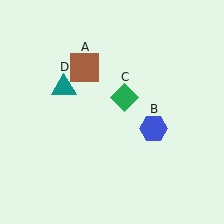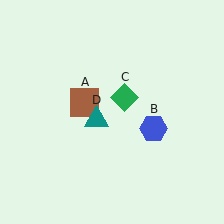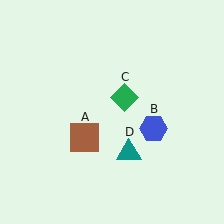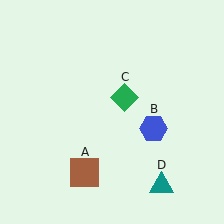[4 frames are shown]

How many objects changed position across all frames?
2 objects changed position: brown square (object A), teal triangle (object D).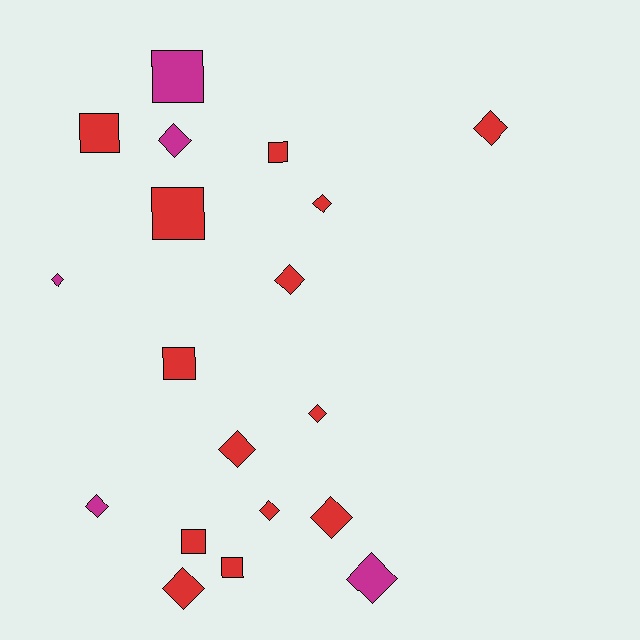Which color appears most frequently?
Red, with 14 objects.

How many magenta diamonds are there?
There are 4 magenta diamonds.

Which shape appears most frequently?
Diamond, with 12 objects.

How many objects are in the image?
There are 19 objects.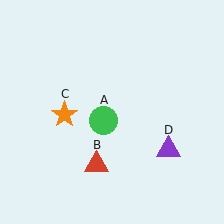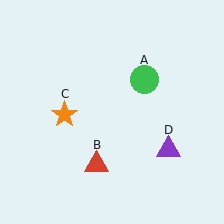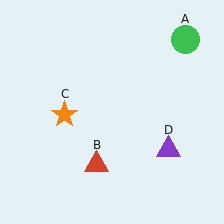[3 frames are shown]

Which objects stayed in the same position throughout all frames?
Red triangle (object B) and orange star (object C) and purple triangle (object D) remained stationary.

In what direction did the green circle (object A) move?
The green circle (object A) moved up and to the right.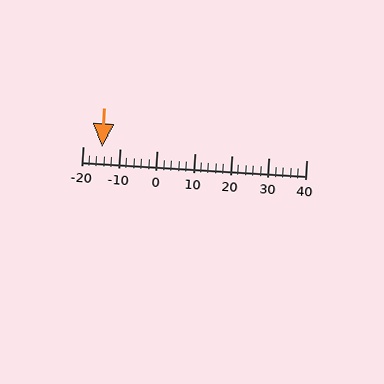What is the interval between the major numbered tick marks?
The major tick marks are spaced 10 units apart.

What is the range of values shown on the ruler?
The ruler shows values from -20 to 40.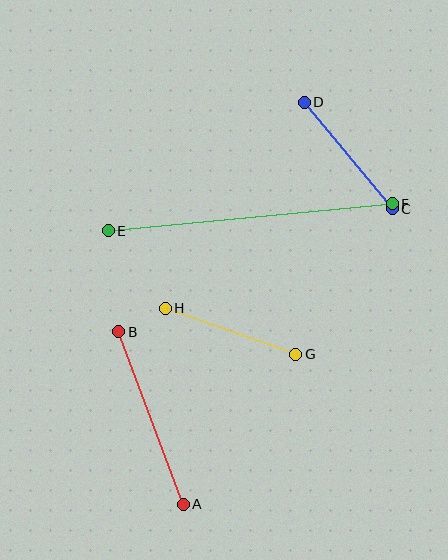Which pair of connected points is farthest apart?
Points E and F are farthest apart.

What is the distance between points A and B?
The distance is approximately 184 pixels.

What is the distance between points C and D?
The distance is approximately 138 pixels.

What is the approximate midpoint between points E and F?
The midpoint is at approximately (250, 217) pixels.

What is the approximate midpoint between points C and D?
The midpoint is at approximately (348, 156) pixels.